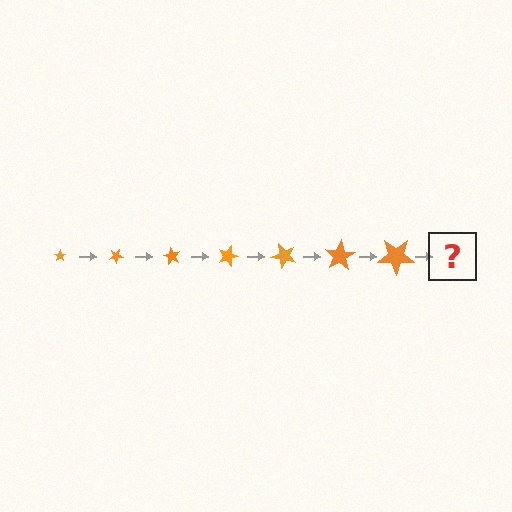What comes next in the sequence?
The next element should be a star, larger than the previous one and rotated 210 degrees from the start.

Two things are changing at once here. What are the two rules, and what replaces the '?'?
The two rules are that the star grows larger each step and it rotates 30 degrees each step. The '?' should be a star, larger than the previous one and rotated 210 degrees from the start.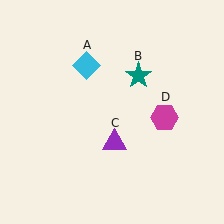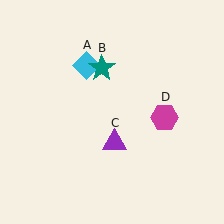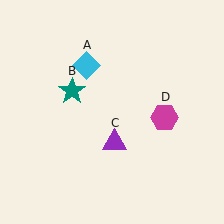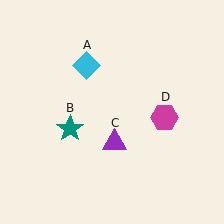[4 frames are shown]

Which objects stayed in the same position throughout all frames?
Cyan diamond (object A) and purple triangle (object C) and magenta hexagon (object D) remained stationary.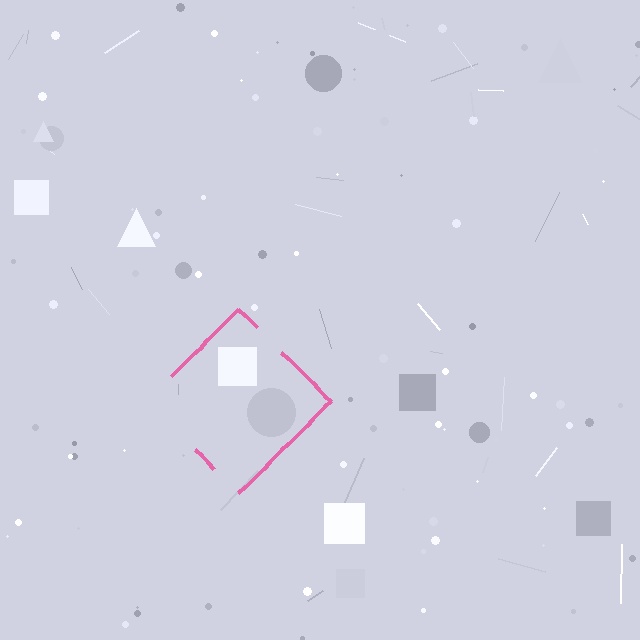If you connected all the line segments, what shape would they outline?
They would outline a diamond.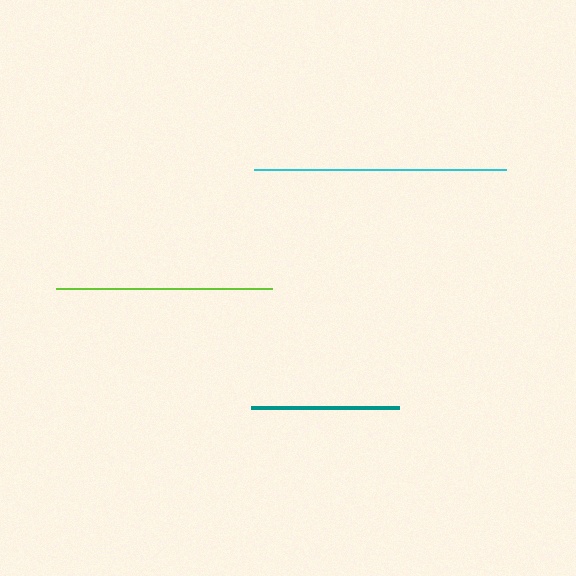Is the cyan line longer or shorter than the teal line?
The cyan line is longer than the teal line.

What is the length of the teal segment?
The teal segment is approximately 149 pixels long.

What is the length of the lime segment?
The lime segment is approximately 217 pixels long.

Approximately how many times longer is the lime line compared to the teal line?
The lime line is approximately 1.5 times the length of the teal line.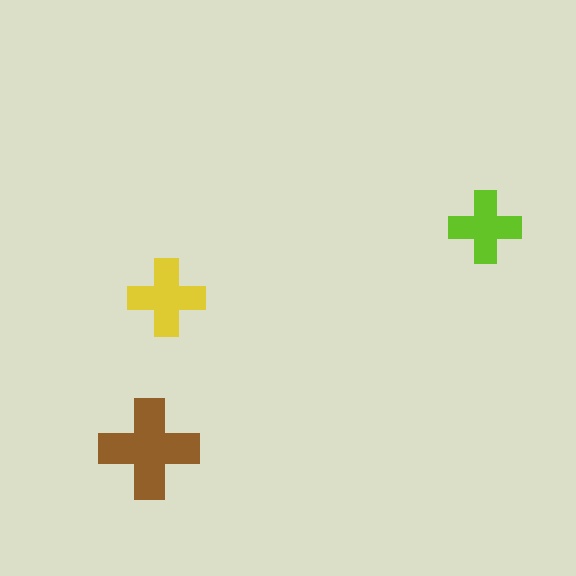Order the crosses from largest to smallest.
the brown one, the yellow one, the lime one.